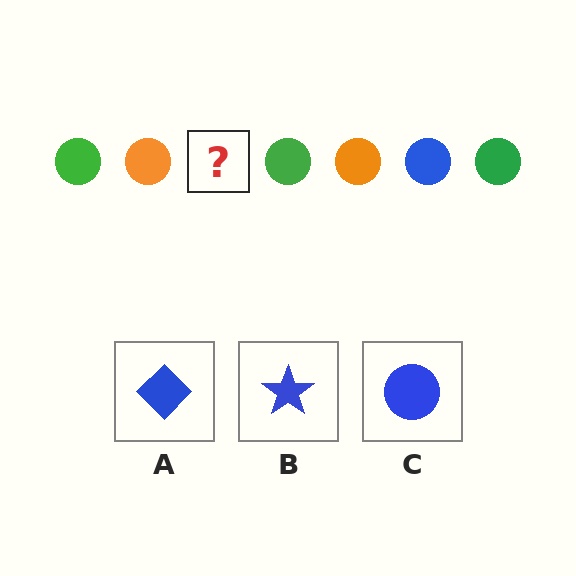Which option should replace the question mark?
Option C.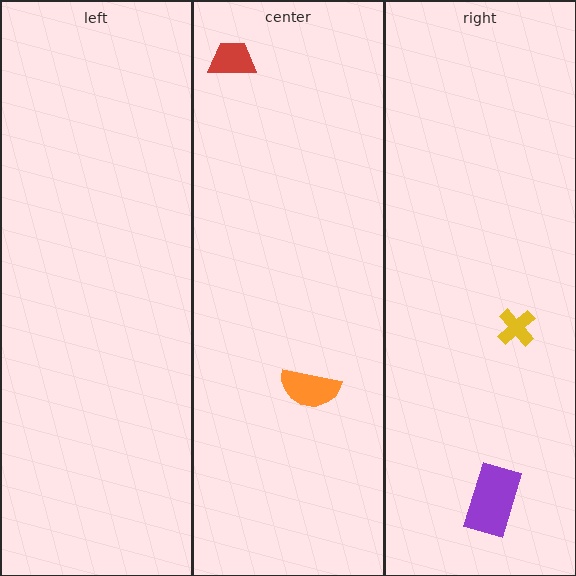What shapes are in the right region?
The purple rectangle, the yellow cross.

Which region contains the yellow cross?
The right region.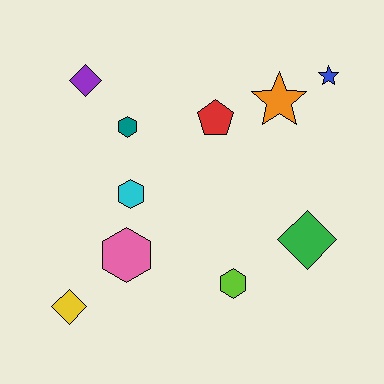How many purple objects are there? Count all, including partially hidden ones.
There is 1 purple object.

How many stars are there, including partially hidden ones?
There are 2 stars.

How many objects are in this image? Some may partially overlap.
There are 10 objects.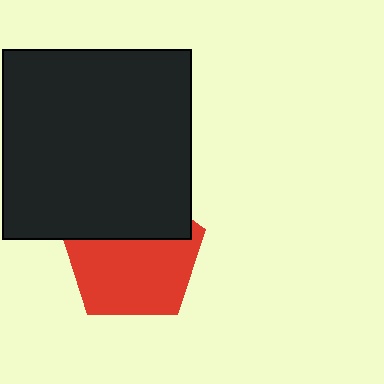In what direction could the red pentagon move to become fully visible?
The red pentagon could move down. That would shift it out from behind the black square entirely.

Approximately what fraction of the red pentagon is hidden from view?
Roughly 36% of the red pentagon is hidden behind the black square.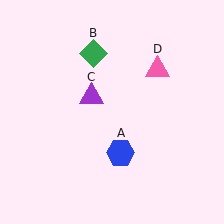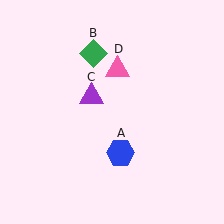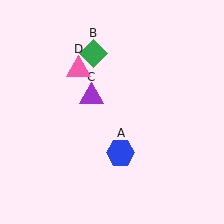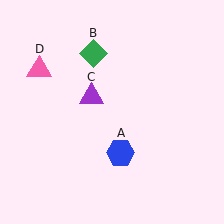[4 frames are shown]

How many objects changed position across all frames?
1 object changed position: pink triangle (object D).